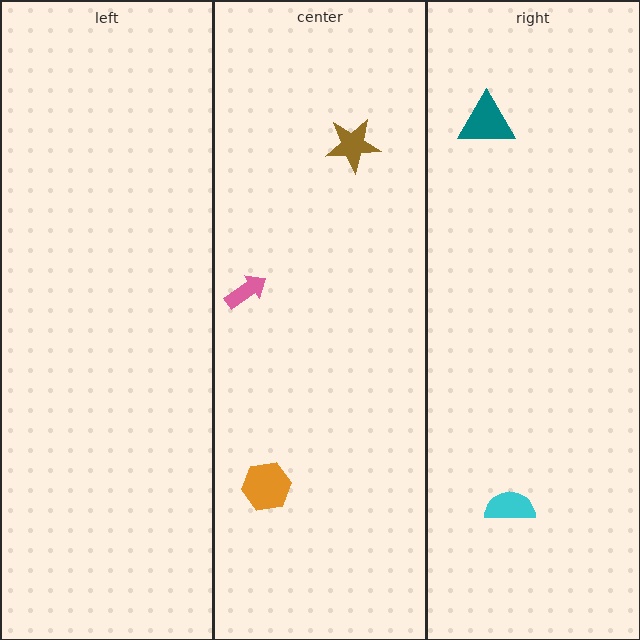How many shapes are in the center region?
3.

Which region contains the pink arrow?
The center region.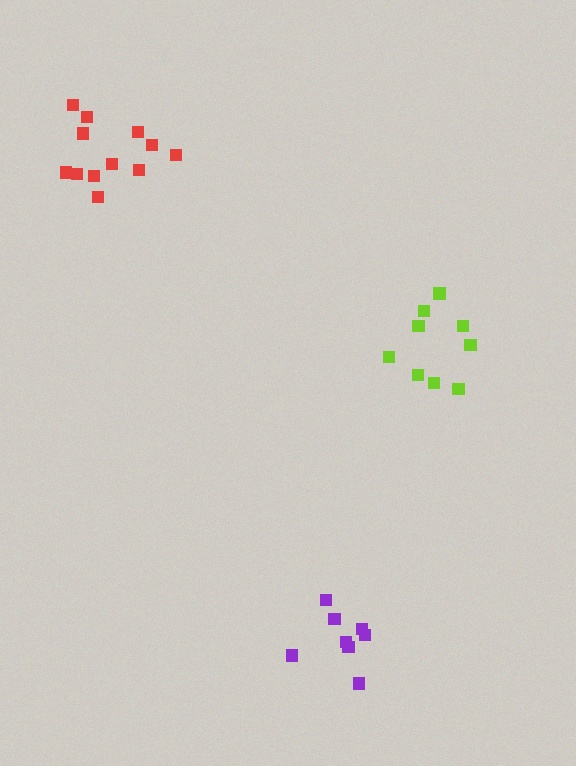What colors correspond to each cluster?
The clusters are colored: purple, red, lime.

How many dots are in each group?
Group 1: 8 dots, Group 2: 12 dots, Group 3: 9 dots (29 total).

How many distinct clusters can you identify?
There are 3 distinct clusters.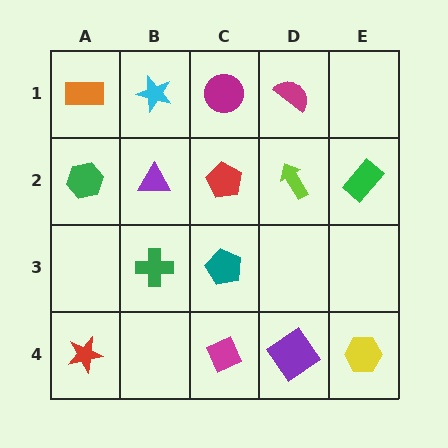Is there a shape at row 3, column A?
No, that cell is empty.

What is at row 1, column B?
A cyan star.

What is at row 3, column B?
A green cross.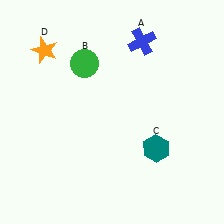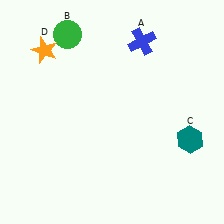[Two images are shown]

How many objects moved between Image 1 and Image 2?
2 objects moved between the two images.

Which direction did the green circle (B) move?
The green circle (B) moved up.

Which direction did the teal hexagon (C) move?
The teal hexagon (C) moved right.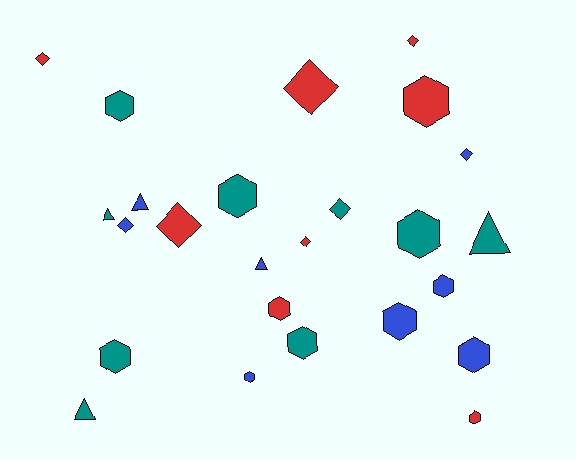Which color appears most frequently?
Teal, with 9 objects.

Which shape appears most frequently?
Hexagon, with 12 objects.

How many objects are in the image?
There are 25 objects.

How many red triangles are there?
There are no red triangles.